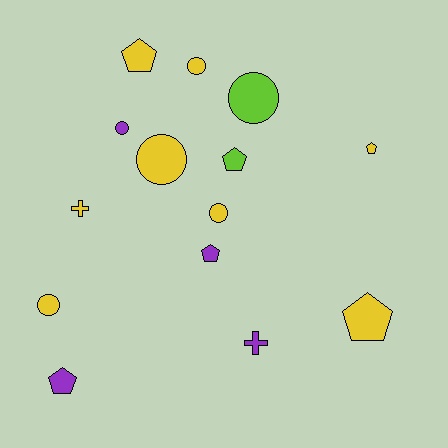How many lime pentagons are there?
There is 1 lime pentagon.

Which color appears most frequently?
Yellow, with 8 objects.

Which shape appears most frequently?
Pentagon, with 6 objects.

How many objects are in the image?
There are 14 objects.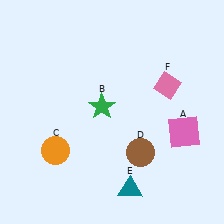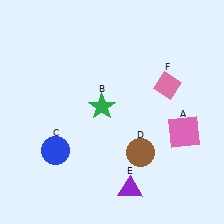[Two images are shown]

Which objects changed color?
C changed from orange to blue. E changed from teal to purple.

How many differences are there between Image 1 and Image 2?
There are 2 differences between the two images.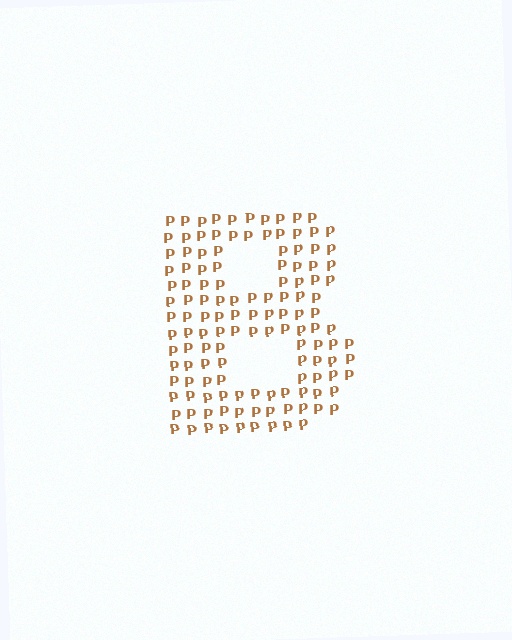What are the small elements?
The small elements are letter P's.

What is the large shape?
The large shape is the letter B.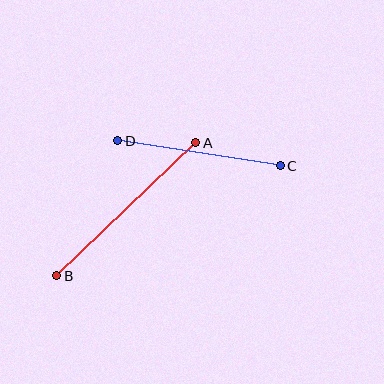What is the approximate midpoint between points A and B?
The midpoint is at approximately (126, 209) pixels.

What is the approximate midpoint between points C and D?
The midpoint is at approximately (199, 153) pixels.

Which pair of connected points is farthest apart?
Points A and B are farthest apart.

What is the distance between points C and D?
The distance is approximately 164 pixels.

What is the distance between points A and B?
The distance is approximately 193 pixels.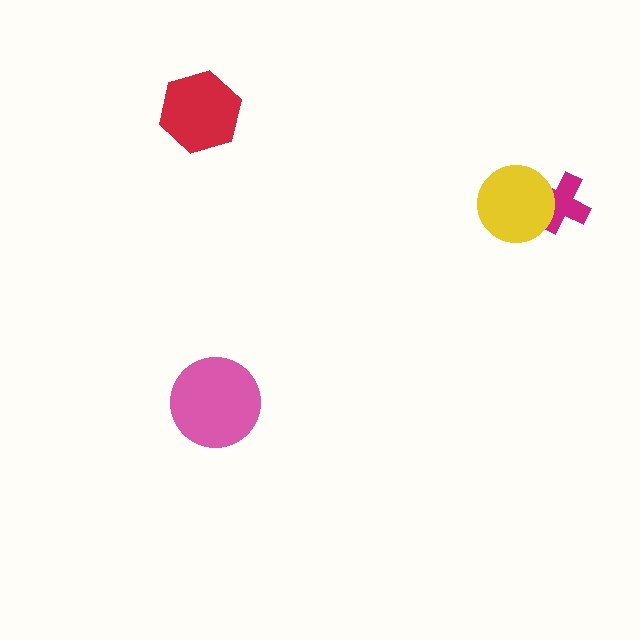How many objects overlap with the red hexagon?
0 objects overlap with the red hexagon.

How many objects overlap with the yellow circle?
1 object overlaps with the yellow circle.